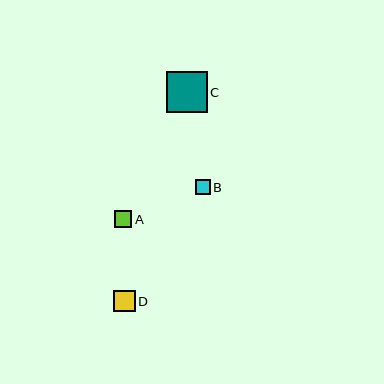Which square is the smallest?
Square B is the smallest with a size of approximately 15 pixels.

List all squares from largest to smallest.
From largest to smallest: C, D, A, B.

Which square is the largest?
Square C is the largest with a size of approximately 40 pixels.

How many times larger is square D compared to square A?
Square D is approximately 1.2 times the size of square A.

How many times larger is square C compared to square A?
Square C is approximately 2.3 times the size of square A.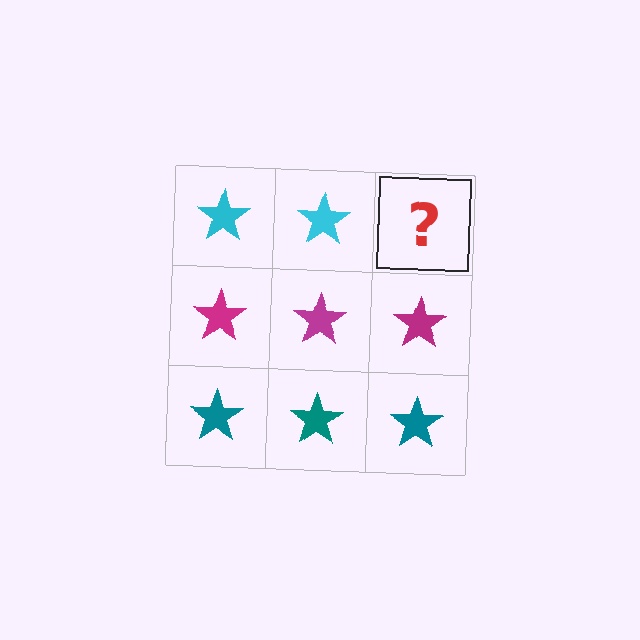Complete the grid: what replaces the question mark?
The question mark should be replaced with a cyan star.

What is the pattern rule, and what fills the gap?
The rule is that each row has a consistent color. The gap should be filled with a cyan star.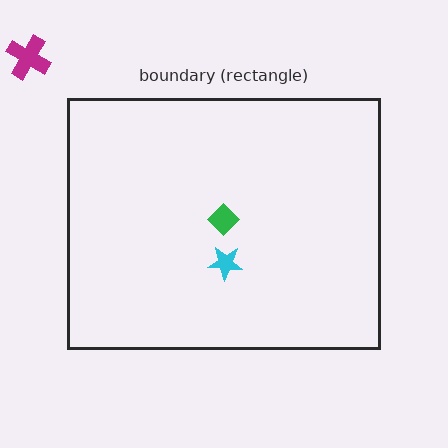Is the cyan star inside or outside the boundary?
Inside.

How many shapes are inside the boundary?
2 inside, 1 outside.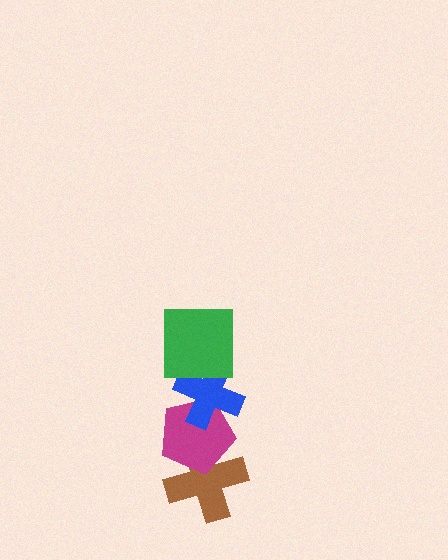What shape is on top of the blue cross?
The green square is on top of the blue cross.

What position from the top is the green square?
The green square is 1st from the top.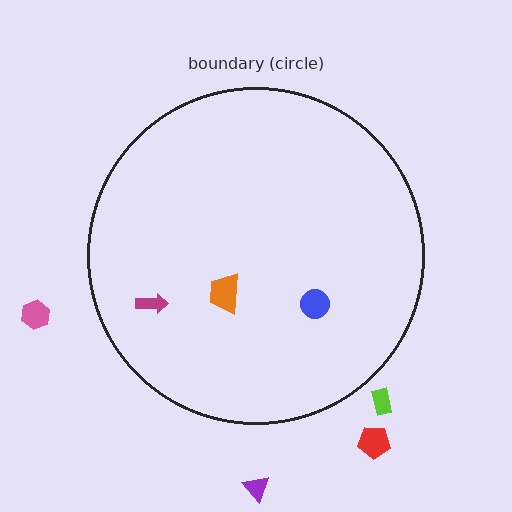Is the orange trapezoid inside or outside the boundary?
Inside.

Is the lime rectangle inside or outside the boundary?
Outside.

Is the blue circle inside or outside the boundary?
Inside.